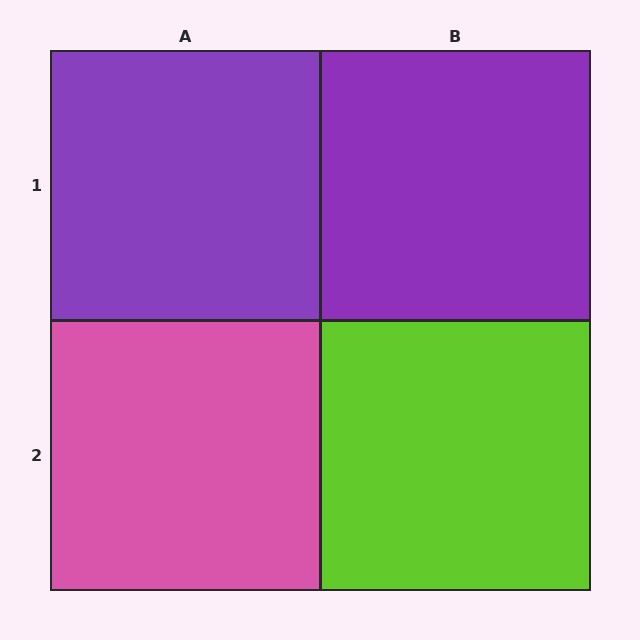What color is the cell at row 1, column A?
Purple.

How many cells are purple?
2 cells are purple.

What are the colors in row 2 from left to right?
Pink, lime.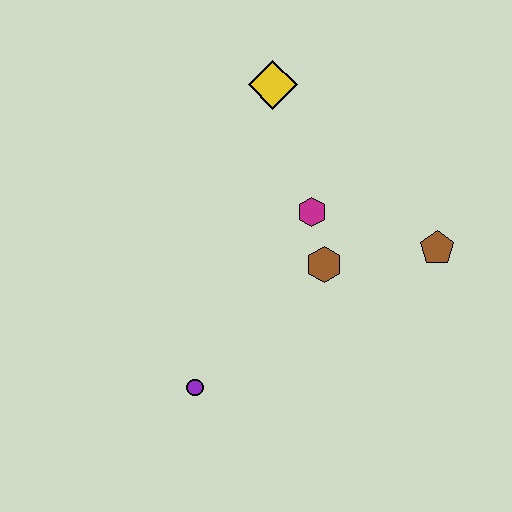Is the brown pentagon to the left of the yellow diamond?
No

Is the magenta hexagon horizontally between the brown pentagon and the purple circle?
Yes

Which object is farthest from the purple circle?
The yellow diamond is farthest from the purple circle.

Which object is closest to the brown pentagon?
The brown hexagon is closest to the brown pentagon.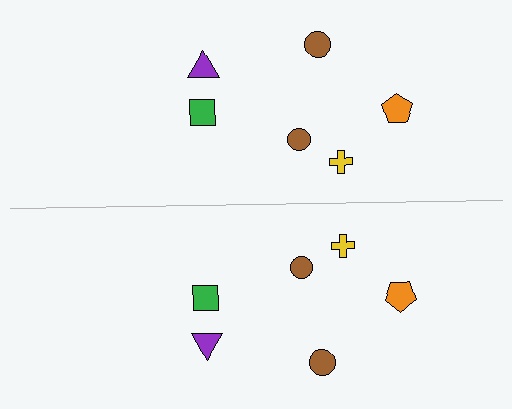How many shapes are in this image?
There are 12 shapes in this image.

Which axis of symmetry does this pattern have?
The pattern has a horizontal axis of symmetry running through the center of the image.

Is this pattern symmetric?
Yes, this pattern has bilateral (reflection) symmetry.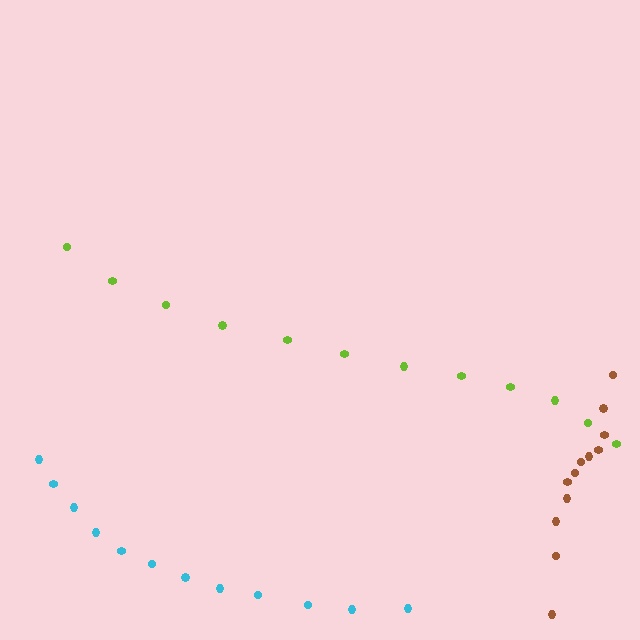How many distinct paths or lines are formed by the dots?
There are 3 distinct paths.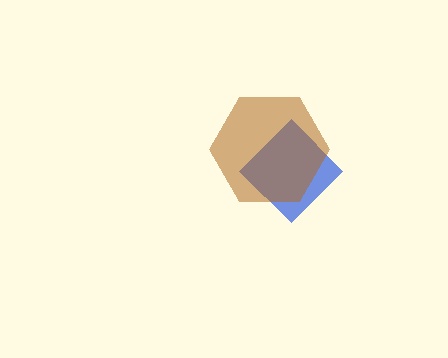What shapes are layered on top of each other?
The layered shapes are: a blue diamond, a brown hexagon.